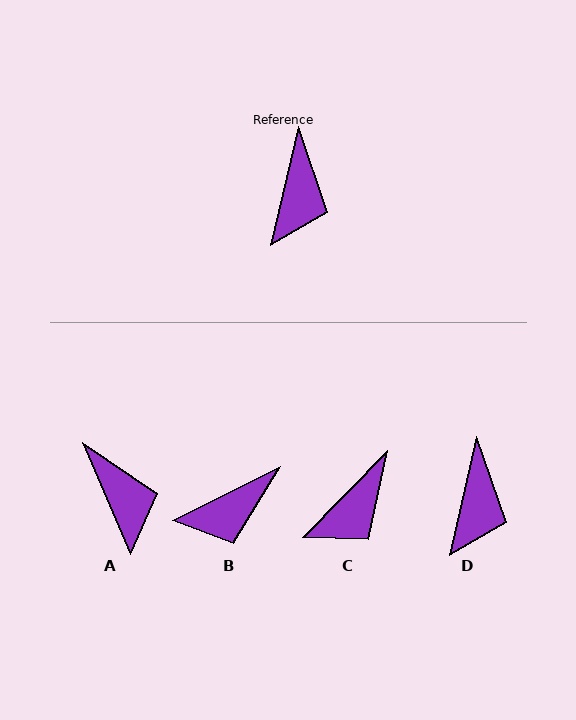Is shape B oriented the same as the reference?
No, it is off by about 50 degrees.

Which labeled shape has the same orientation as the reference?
D.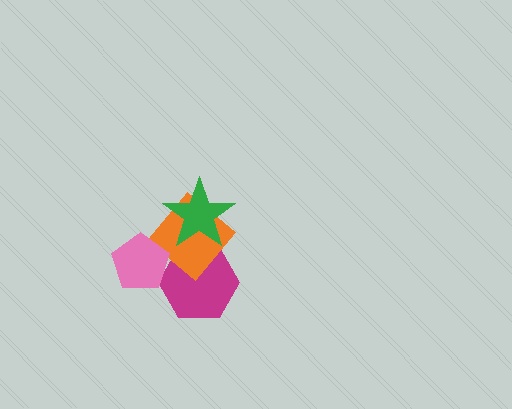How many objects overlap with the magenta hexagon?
3 objects overlap with the magenta hexagon.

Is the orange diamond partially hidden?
Yes, it is partially covered by another shape.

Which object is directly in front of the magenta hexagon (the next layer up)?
The orange diamond is directly in front of the magenta hexagon.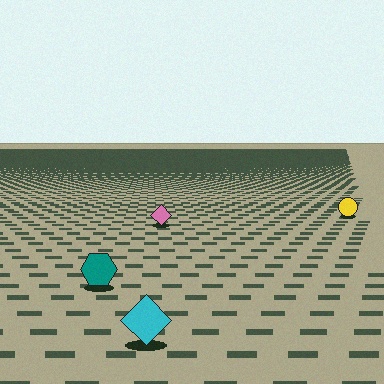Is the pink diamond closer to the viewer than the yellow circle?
Yes. The pink diamond is closer — you can tell from the texture gradient: the ground texture is coarser near it.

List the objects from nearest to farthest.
From nearest to farthest: the cyan diamond, the teal hexagon, the pink diamond, the yellow circle.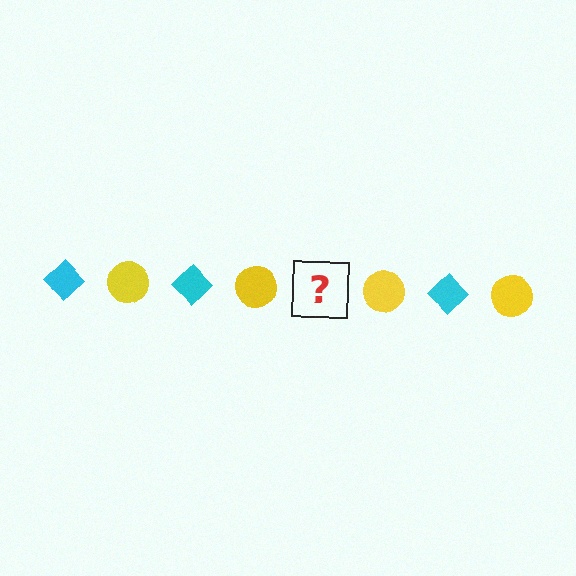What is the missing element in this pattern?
The missing element is a cyan diamond.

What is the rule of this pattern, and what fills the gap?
The rule is that the pattern alternates between cyan diamond and yellow circle. The gap should be filled with a cyan diamond.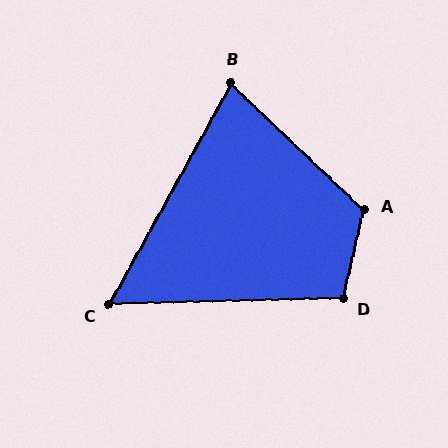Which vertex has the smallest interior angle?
C, at approximately 60 degrees.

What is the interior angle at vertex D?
Approximately 105 degrees (obtuse).